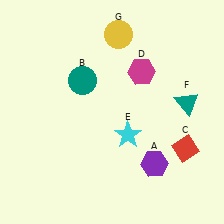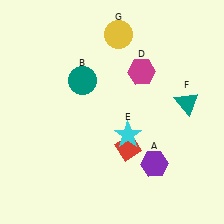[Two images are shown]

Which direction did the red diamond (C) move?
The red diamond (C) moved left.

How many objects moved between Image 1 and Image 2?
1 object moved between the two images.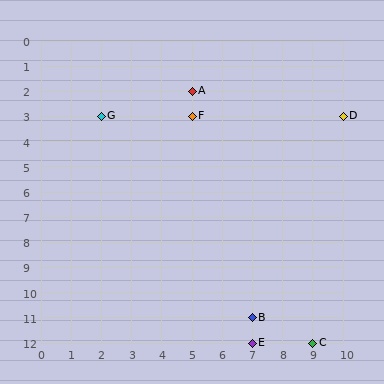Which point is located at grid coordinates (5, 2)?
Point A is at (5, 2).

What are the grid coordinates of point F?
Point F is at grid coordinates (5, 3).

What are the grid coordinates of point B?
Point B is at grid coordinates (7, 11).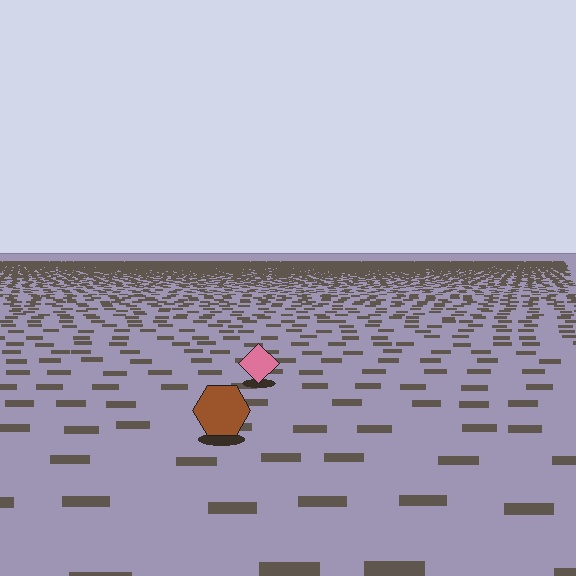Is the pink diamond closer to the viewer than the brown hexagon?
No. The brown hexagon is closer — you can tell from the texture gradient: the ground texture is coarser near it.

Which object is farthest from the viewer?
The pink diamond is farthest from the viewer. It appears smaller and the ground texture around it is denser.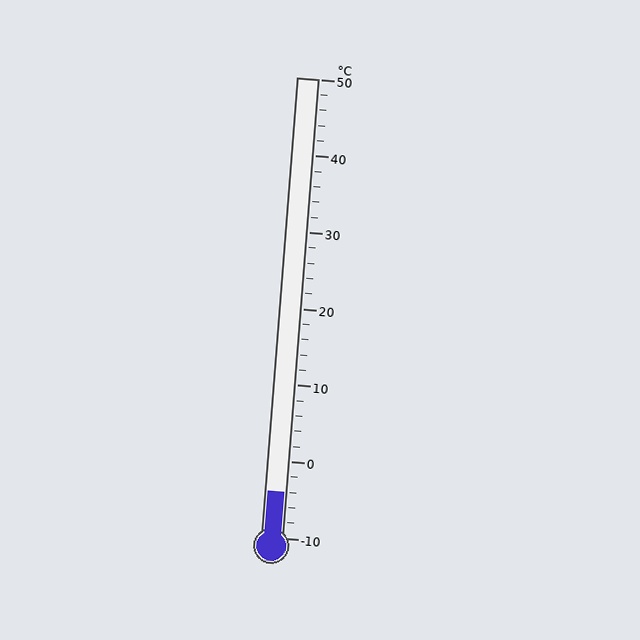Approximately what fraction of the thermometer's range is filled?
The thermometer is filled to approximately 10% of its range.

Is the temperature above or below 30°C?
The temperature is below 30°C.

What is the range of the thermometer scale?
The thermometer scale ranges from -10°C to 50°C.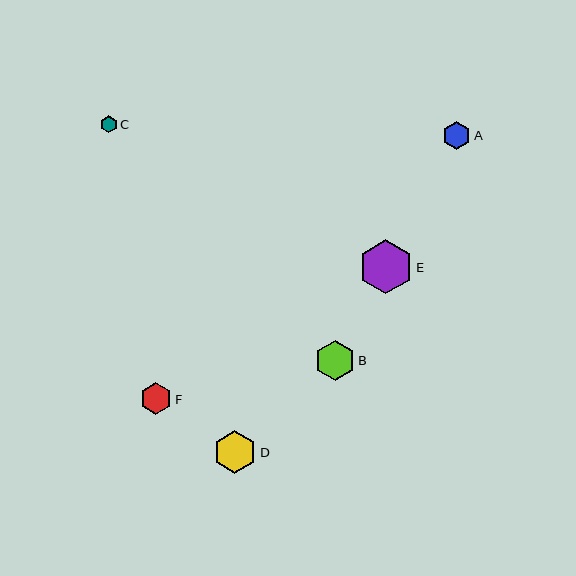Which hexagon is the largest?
Hexagon E is the largest with a size of approximately 54 pixels.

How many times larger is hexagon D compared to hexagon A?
Hexagon D is approximately 1.6 times the size of hexagon A.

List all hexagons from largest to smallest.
From largest to smallest: E, D, B, F, A, C.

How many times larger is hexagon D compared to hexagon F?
Hexagon D is approximately 1.4 times the size of hexagon F.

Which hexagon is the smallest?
Hexagon C is the smallest with a size of approximately 17 pixels.